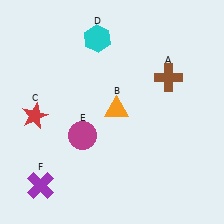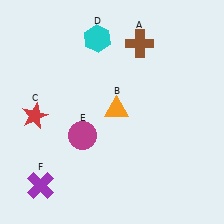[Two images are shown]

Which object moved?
The brown cross (A) moved up.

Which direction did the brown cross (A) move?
The brown cross (A) moved up.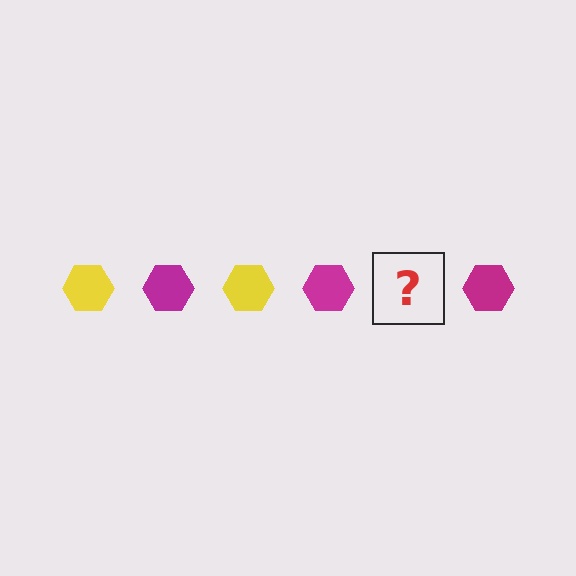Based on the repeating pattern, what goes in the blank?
The blank should be a yellow hexagon.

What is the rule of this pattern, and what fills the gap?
The rule is that the pattern cycles through yellow, magenta hexagons. The gap should be filled with a yellow hexagon.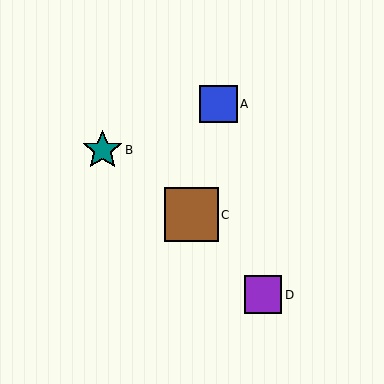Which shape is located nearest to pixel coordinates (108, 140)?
The teal star (labeled B) at (103, 150) is nearest to that location.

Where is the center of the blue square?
The center of the blue square is at (219, 104).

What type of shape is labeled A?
Shape A is a blue square.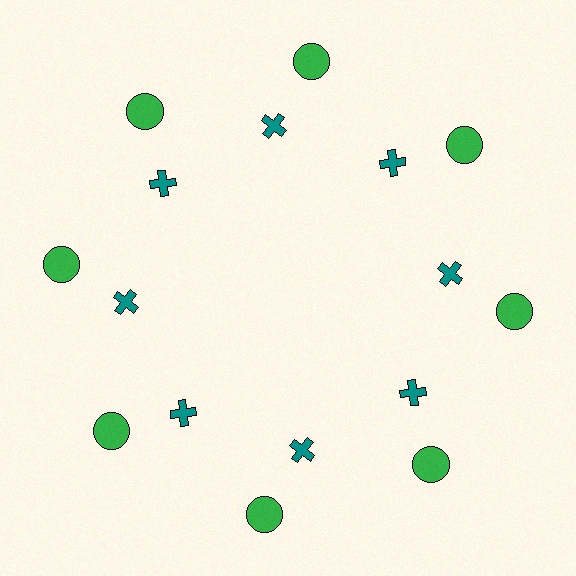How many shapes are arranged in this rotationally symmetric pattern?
There are 16 shapes, arranged in 8 groups of 2.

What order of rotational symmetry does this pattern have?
This pattern has 8-fold rotational symmetry.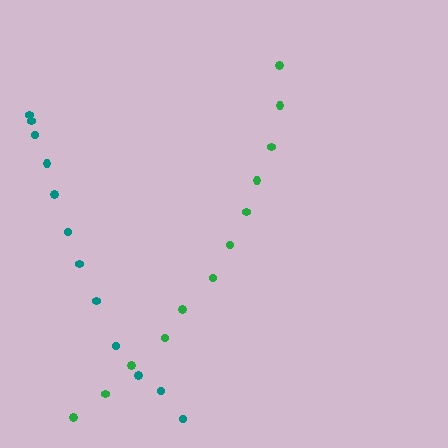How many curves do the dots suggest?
There are 2 distinct paths.